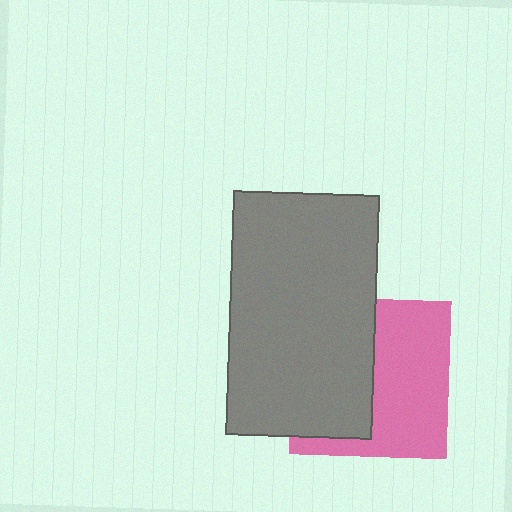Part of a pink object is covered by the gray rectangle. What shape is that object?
It is a square.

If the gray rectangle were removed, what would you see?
You would see the complete pink square.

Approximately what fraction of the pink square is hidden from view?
Roughly 46% of the pink square is hidden behind the gray rectangle.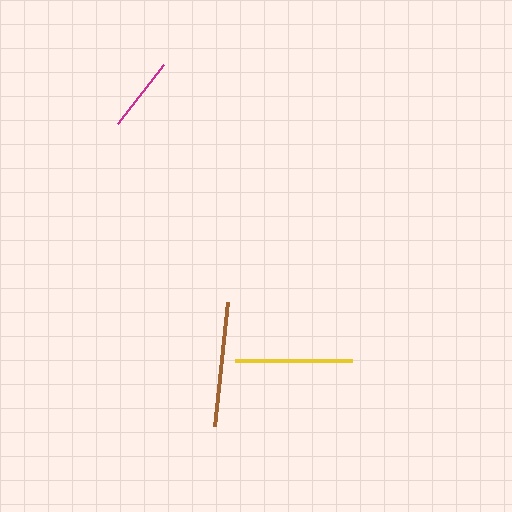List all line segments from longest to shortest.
From longest to shortest: brown, yellow, magenta.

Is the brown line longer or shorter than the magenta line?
The brown line is longer than the magenta line.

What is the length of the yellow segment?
The yellow segment is approximately 116 pixels long.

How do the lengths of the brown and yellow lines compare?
The brown and yellow lines are approximately the same length.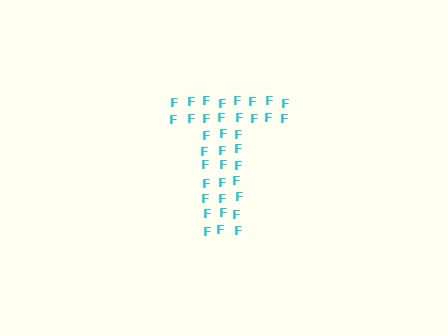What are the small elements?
The small elements are letter F's.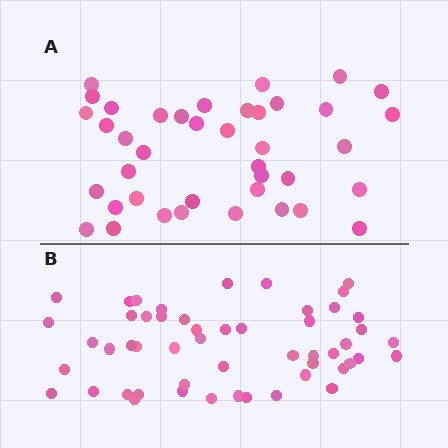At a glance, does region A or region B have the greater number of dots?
Region B (the bottom region) has more dots.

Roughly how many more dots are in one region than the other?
Region B has roughly 12 or so more dots than region A.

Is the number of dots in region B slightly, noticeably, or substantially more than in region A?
Region B has noticeably more, but not dramatically so. The ratio is roughly 1.3 to 1.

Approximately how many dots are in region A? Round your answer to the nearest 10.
About 40 dots.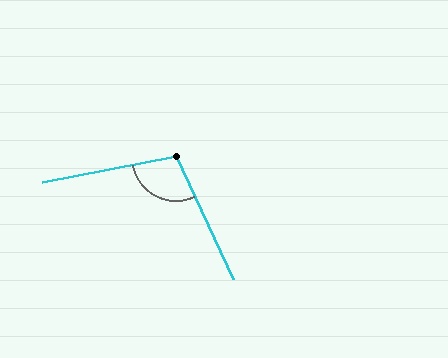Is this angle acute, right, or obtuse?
It is obtuse.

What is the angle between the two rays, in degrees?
Approximately 104 degrees.